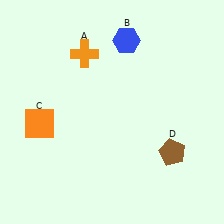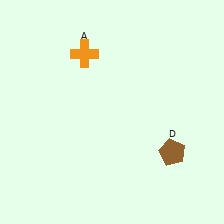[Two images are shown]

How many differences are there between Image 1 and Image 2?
There are 2 differences between the two images.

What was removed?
The blue hexagon (B), the orange square (C) were removed in Image 2.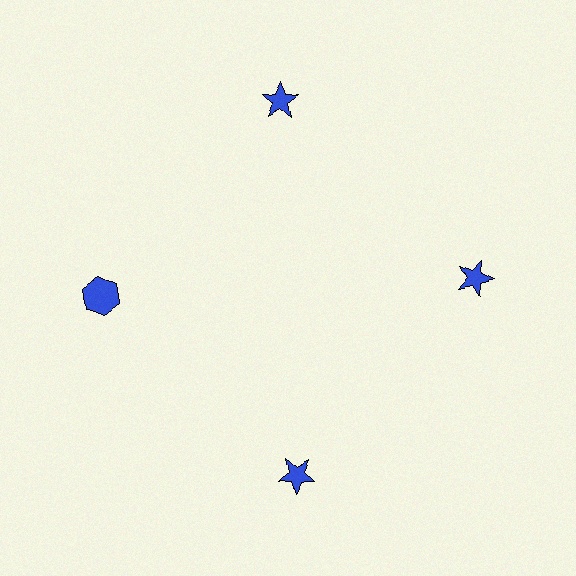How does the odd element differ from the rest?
It has a different shape: hexagon instead of star.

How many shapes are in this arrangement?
There are 4 shapes arranged in a ring pattern.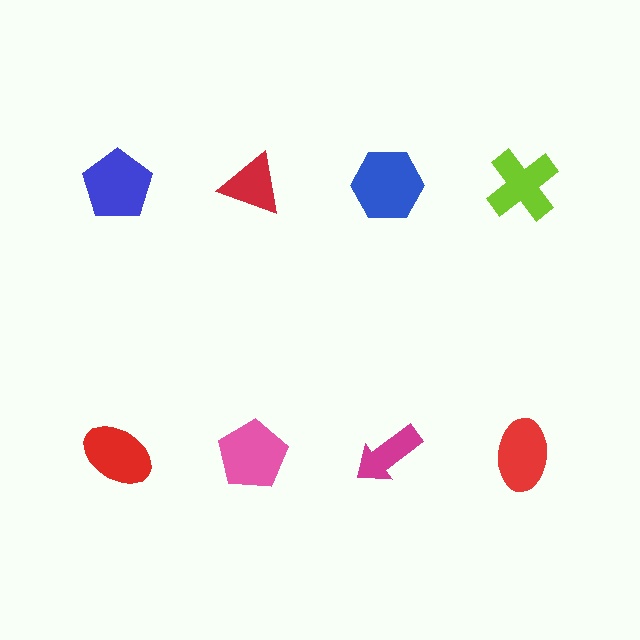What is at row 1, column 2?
A red triangle.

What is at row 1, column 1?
A blue pentagon.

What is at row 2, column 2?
A pink pentagon.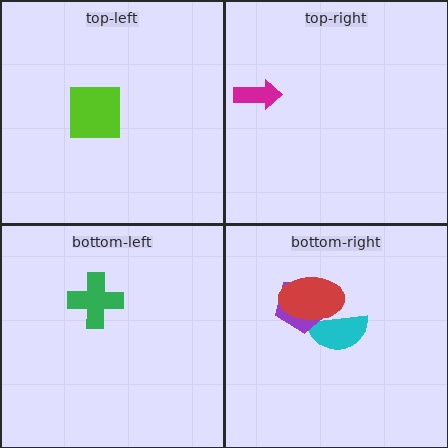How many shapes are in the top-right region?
1.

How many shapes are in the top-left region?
1.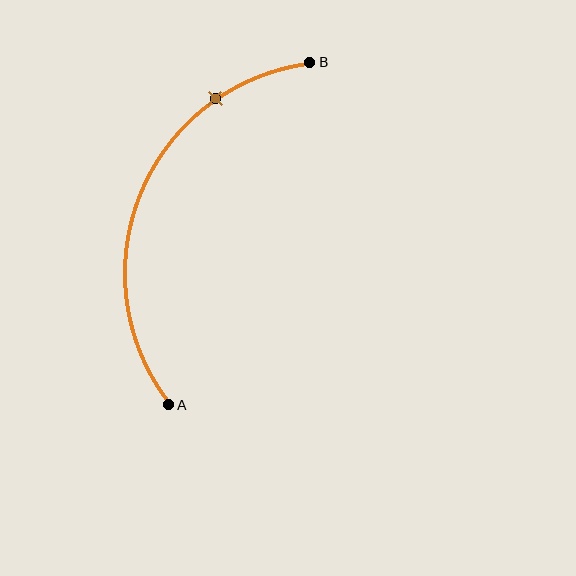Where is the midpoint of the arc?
The arc midpoint is the point on the curve farthest from the straight line joining A and B. It sits to the left of that line.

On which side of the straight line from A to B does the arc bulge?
The arc bulges to the left of the straight line connecting A and B.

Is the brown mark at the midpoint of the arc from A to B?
No. The brown mark lies on the arc but is closer to endpoint B. The arc midpoint would be at the point on the curve equidistant along the arc from both A and B.